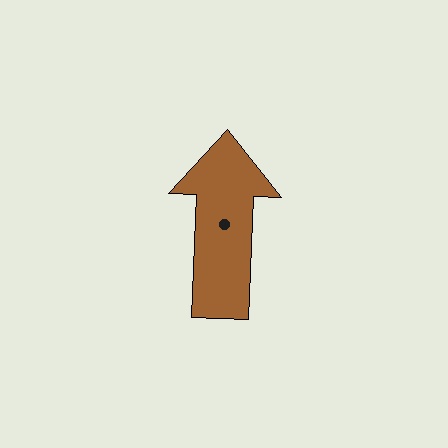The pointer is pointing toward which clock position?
Roughly 12 o'clock.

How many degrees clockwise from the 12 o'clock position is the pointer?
Approximately 2 degrees.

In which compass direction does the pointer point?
North.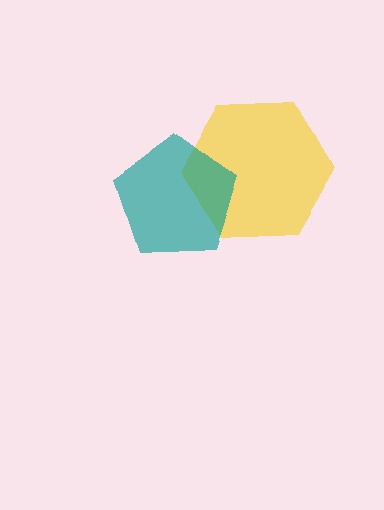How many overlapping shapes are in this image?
There are 2 overlapping shapes in the image.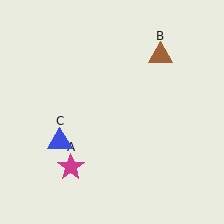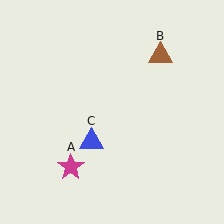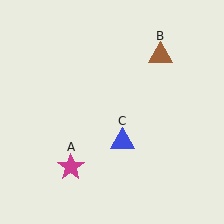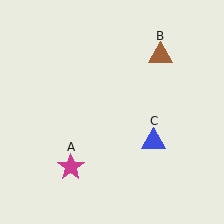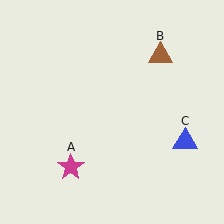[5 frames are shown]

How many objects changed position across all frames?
1 object changed position: blue triangle (object C).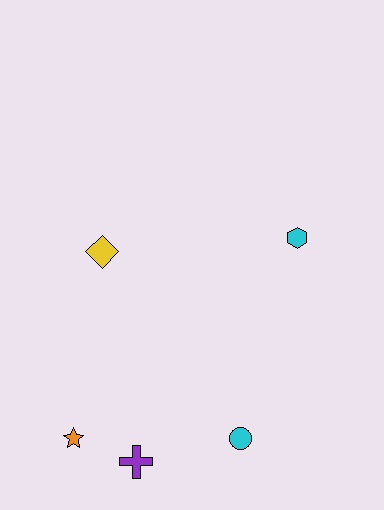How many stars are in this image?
There is 1 star.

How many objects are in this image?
There are 5 objects.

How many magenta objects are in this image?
There are no magenta objects.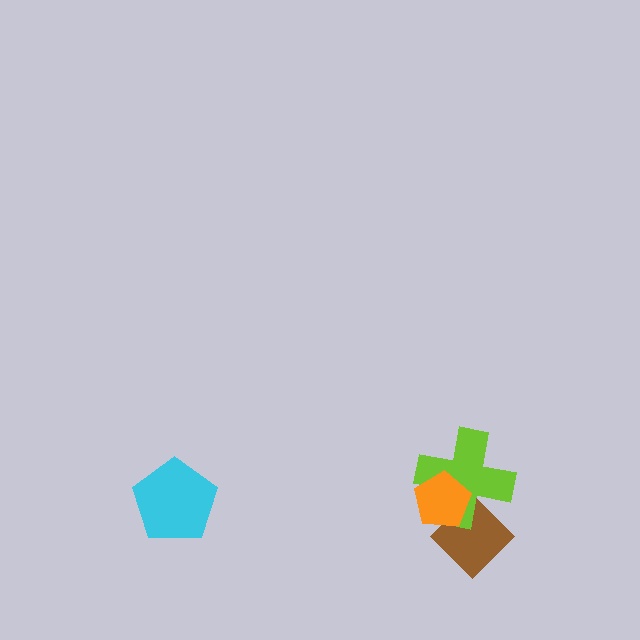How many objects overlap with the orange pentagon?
2 objects overlap with the orange pentagon.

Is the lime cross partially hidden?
Yes, it is partially covered by another shape.